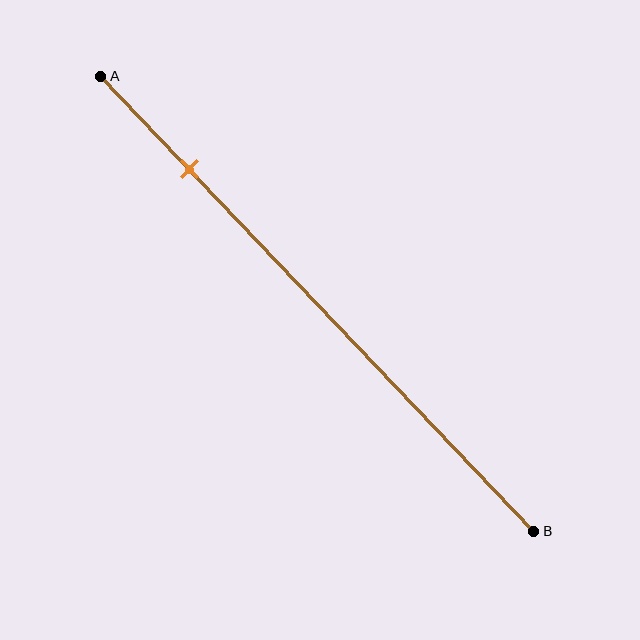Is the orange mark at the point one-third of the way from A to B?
No, the mark is at about 20% from A, not at the 33% one-third point.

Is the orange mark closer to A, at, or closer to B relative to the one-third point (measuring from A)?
The orange mark is closer to point A than the one-third point of segment AB.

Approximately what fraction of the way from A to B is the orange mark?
The orange mark is approximately 20% of the way from A to B.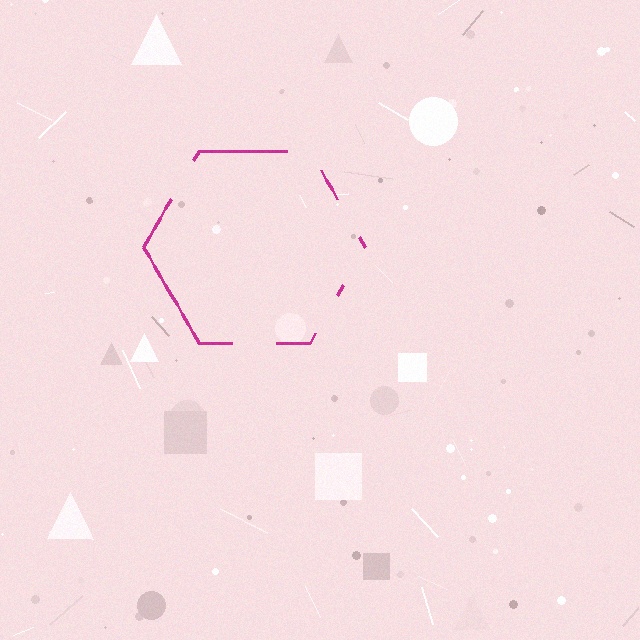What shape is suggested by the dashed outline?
The dashed outline suggests a hexagon.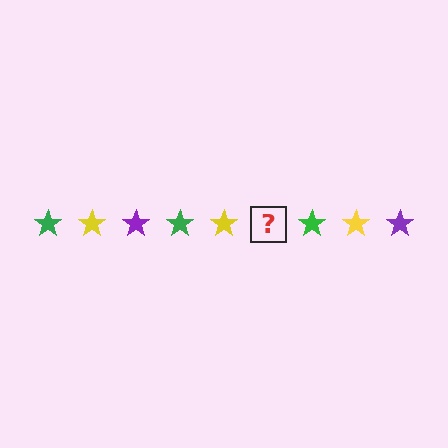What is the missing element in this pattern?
The missing element is a purple star.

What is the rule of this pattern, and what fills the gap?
The rule is that the pattern cycles through green, yellow, purple stars. The gap should be filled with a purple star.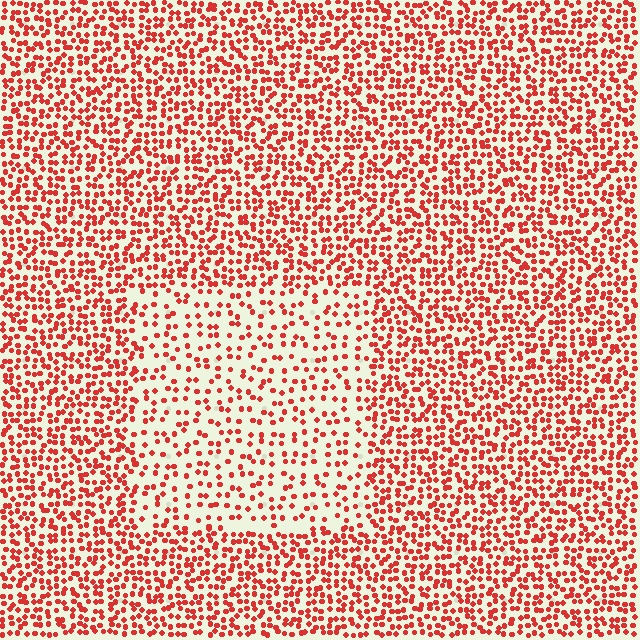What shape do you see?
I see a rectangle.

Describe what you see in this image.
The image contains small red elements arranged at two different densities. A rectangle-shaped region is visible where the elements are less densely packed than the surrounding area.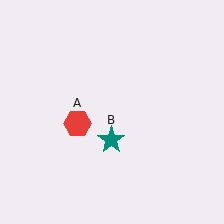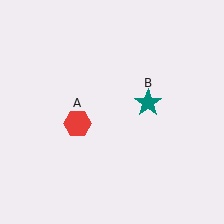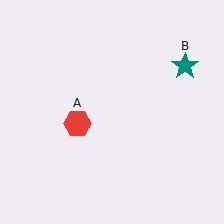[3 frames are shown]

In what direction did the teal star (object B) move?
The teal star (object B) moved up and to the right.